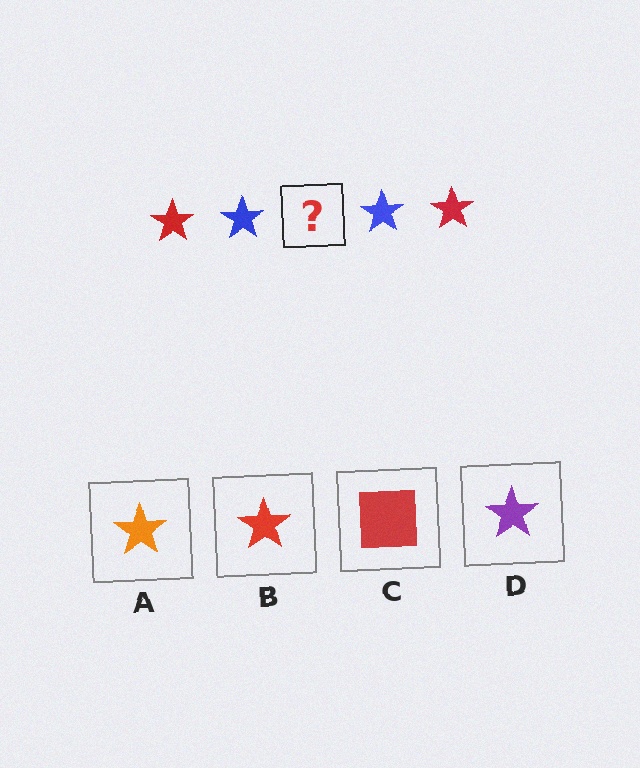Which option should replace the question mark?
Option B.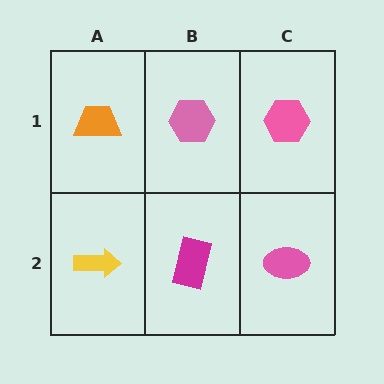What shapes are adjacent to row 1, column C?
A pink ellipse (row 2, column C), a pink hexagon (row 1, column B).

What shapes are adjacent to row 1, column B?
A magenta rectangle (row 2, column B), an orange trapezoid (row 1, column A), a pink hexagon (row 1, column C).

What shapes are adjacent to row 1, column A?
A yellow arrow (row 2, column A), a pink hexagon (row 1, column B).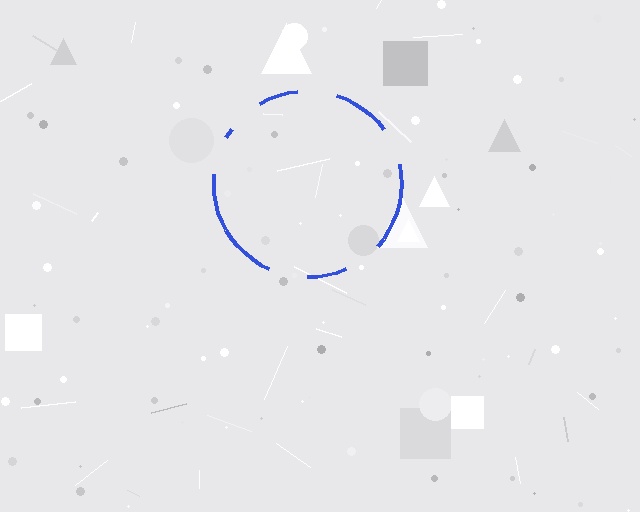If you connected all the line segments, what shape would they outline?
They would outline a circle.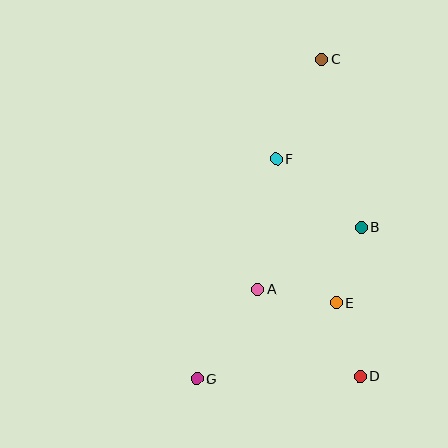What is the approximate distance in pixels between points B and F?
The distance between B and F is approximately 110 pixels.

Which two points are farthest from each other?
Points C and G are farthest from each other.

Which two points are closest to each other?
Points D and E are closest to each other.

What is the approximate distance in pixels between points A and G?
The distance between A and G is approximately 108 pixels.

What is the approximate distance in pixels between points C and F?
The distance between C and F is approximately 109 pixels.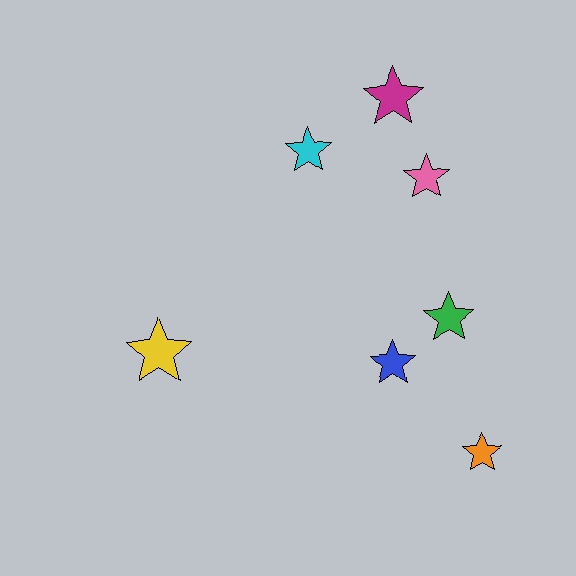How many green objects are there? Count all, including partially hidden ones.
There is 1 green object.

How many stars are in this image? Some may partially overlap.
There are 7 stars.